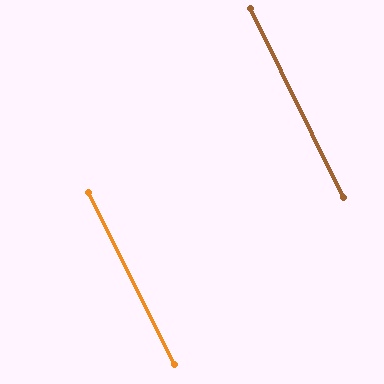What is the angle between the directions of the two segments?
Approximately 1 degree.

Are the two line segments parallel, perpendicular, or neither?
Parallel — their directions differ by only 0.6°.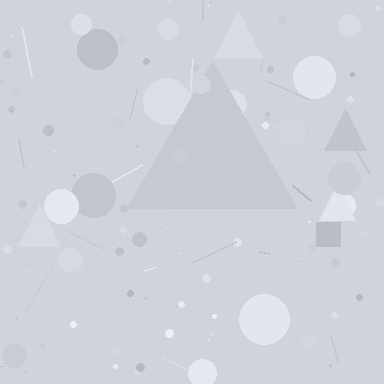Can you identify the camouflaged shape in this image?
The camouflaged shape is a triangle.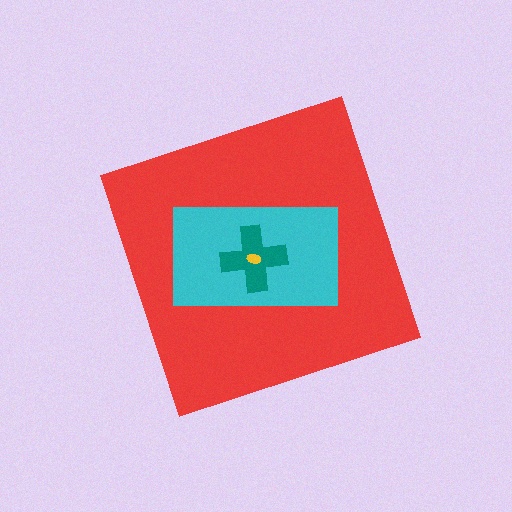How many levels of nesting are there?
4.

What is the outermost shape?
The red diamond.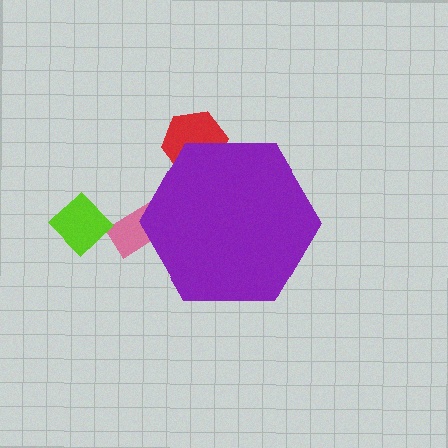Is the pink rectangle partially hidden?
Yes, the pink rectangle is partially hidden behind the purple hexagon.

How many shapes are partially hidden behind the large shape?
2 shapes are partially hidden.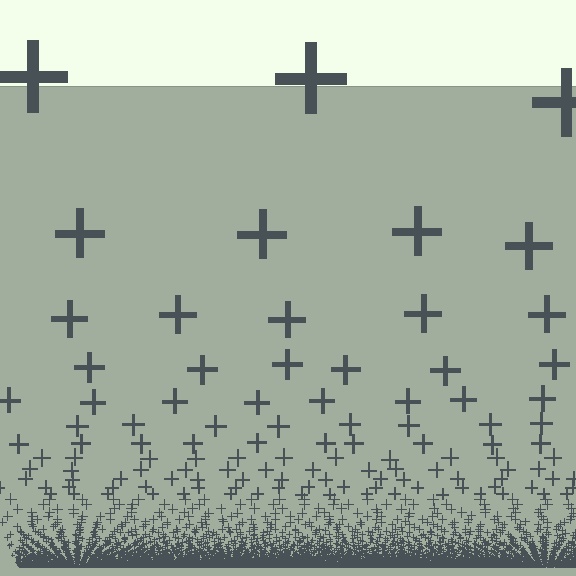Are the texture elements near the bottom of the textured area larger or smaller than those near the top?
Smaller. The gradient is inverted — elements near the bottom are smaller and denser.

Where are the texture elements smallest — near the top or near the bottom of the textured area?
Near the bottom.